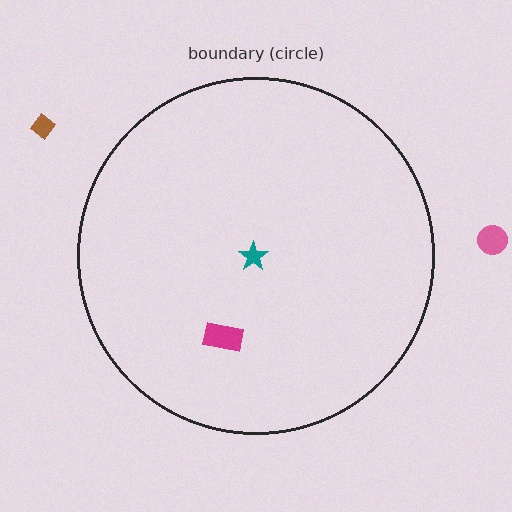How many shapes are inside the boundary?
2 inside, 2 outside.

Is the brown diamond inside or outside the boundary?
Outside.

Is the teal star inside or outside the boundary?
Inside.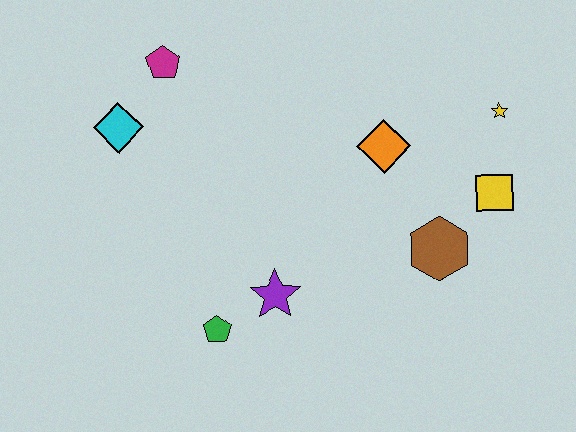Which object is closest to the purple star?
The green pentagon is closest to the purple star.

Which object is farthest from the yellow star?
The cyan diamond is farthest from the yellow star.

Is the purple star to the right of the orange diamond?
No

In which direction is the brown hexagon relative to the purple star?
The brown hexagon is to the right of the purple star.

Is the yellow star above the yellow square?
Yes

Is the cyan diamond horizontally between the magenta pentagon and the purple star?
No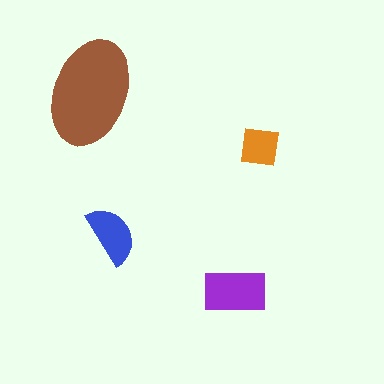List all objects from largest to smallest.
The brown ellipse, the purple rectangle, the blue semicircle, the orange square.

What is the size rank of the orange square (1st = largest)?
4th.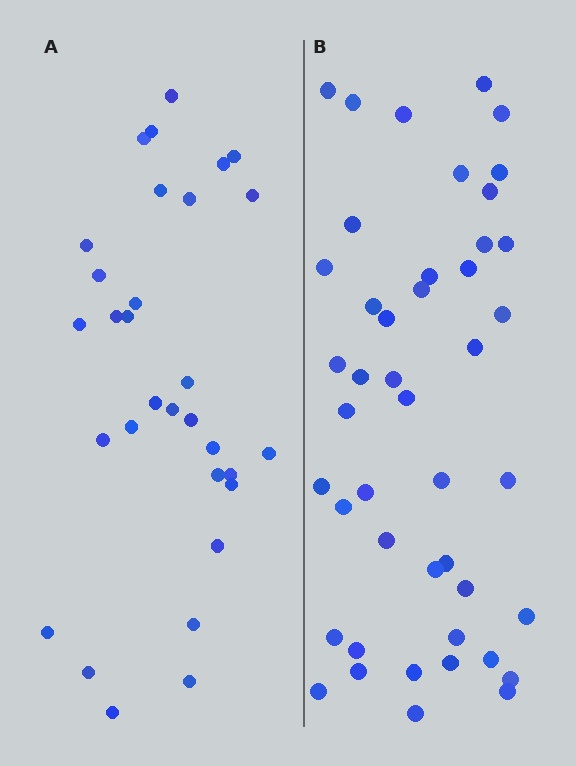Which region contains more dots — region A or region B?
Region B (the right region) has more dots.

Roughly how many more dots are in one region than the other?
Region B has approximately 15 more dots than region A.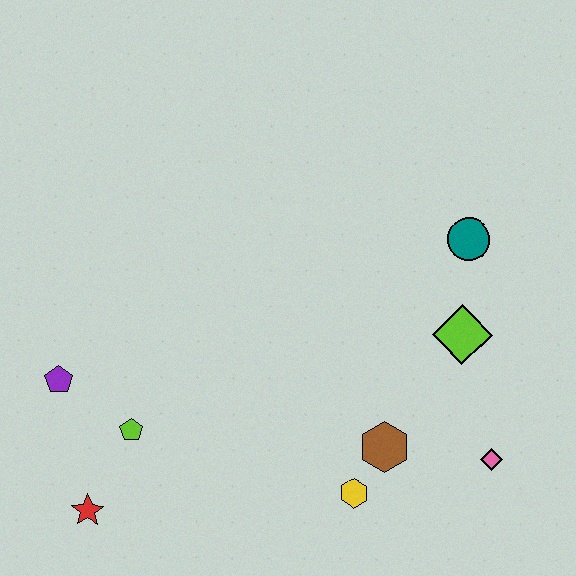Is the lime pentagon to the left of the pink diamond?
Yes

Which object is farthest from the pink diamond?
The purple pentagon is farthest from the pink diamond.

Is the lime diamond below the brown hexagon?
No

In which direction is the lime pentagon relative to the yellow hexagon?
The lime pentagon is to the left of the yellow hexagon.